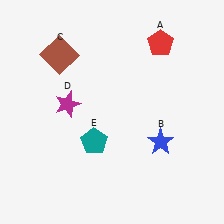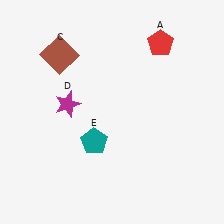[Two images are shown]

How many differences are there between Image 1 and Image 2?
There is 1 difference between the two images.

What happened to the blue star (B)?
The blue star (B) was removed in Image 2. It was in the bottom-right area of Image 1.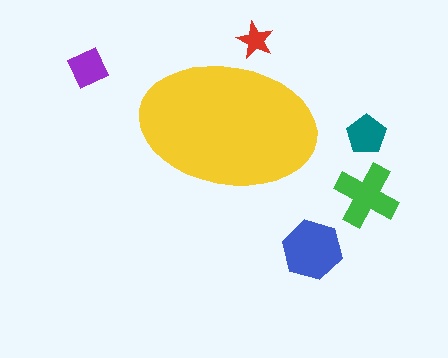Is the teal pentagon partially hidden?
No, the teal pentagon is fully visible.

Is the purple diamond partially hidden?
No, the purple diamond is fully visible.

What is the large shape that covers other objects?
A yellow ellipse.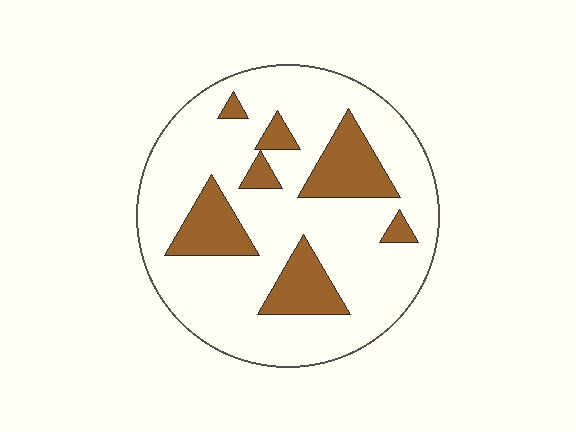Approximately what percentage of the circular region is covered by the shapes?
Approximately 20%.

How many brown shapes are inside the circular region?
7.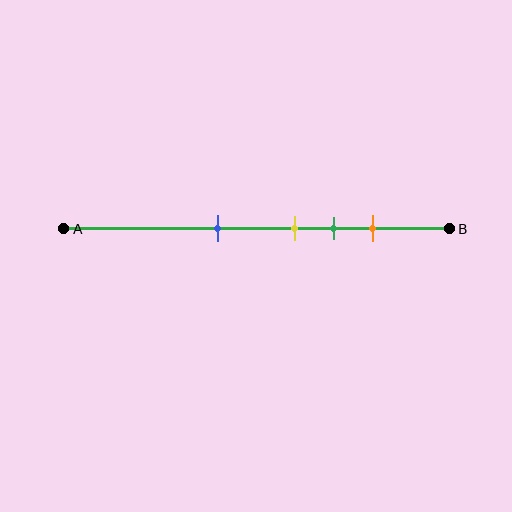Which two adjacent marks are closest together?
The yellow and green marks are the closest adjacent pair.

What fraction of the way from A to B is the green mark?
The green mark is approximately 70% (0.7) of the way from A to B.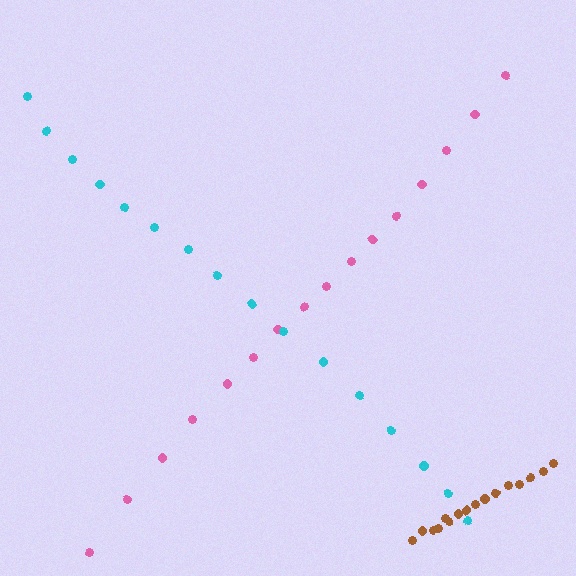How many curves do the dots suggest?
There are 3 distinct paths.